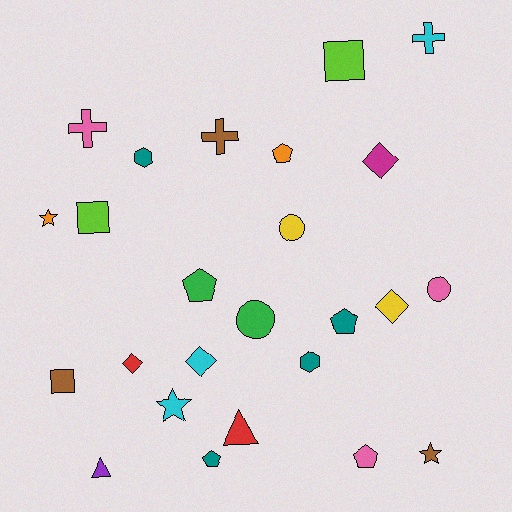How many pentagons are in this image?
There are 5 pentagons.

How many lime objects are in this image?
There are 2 lime objects.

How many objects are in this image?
There are 25 objects.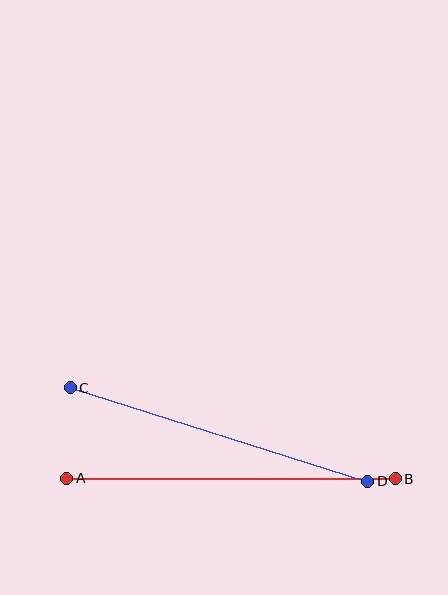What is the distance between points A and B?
The distance is approximately 328 pixels.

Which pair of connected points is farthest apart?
Points A and B are farthest apart.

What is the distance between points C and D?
The distance is approximately 312 pixels.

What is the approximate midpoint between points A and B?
The midpoint is at approximately (231, 479) pixels.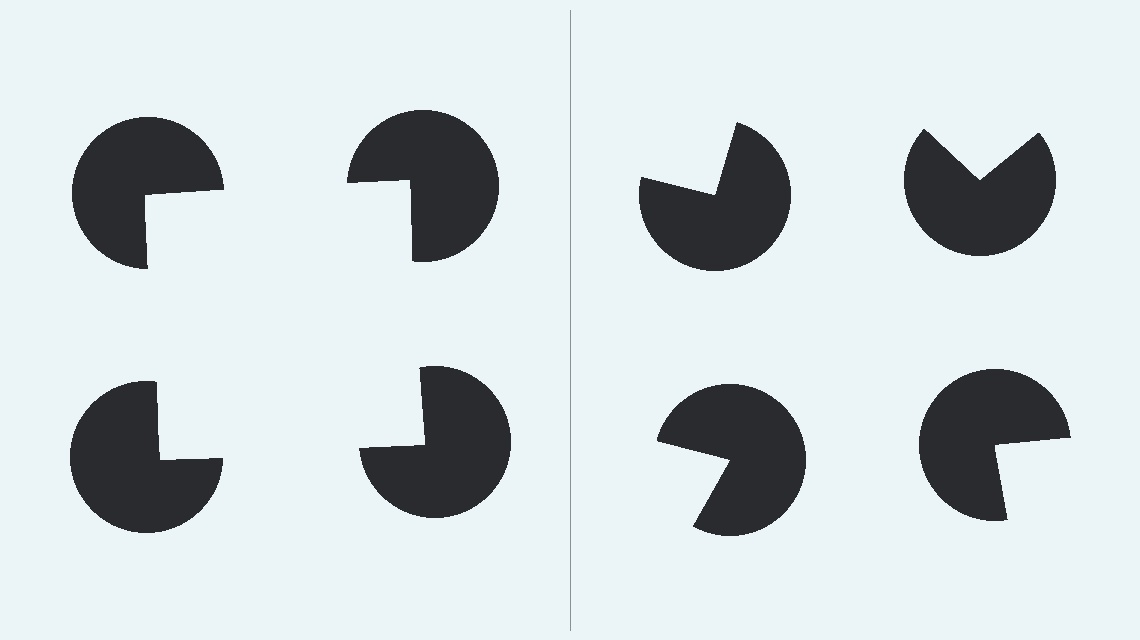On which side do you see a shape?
An illusory square appears on the left side. On the right side the wedge cuts are rotated, so no coherent shape forms.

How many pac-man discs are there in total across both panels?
8 — 4 on each side.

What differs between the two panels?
The pac-man discs are positioned identically on both sides; only the wedge orientations differ. On the left they align to a square; on the right they are misaligned.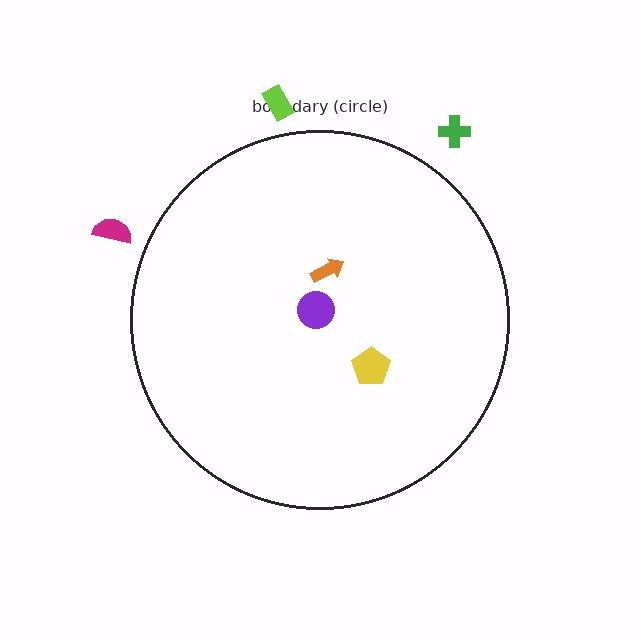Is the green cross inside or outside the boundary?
Outside.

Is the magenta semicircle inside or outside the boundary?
Outside.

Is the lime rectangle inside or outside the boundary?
Outside.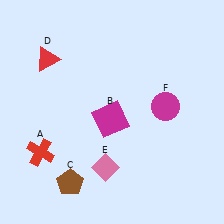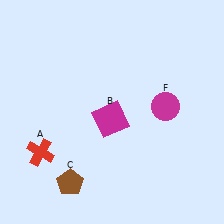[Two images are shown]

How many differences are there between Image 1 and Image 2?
There are 2 differences between the two images.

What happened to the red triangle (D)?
The red triangle (D) was removed in Image 2. It was in the top-left area of Image 1.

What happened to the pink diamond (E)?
The pink diamond (E) was removed in Image 2. It was in the bottom-left area of Image 1.